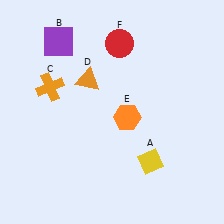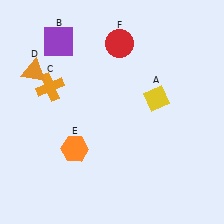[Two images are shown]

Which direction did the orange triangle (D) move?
The orange triangle (D) moved left.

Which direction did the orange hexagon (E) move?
The orange hexagon (E) moved left.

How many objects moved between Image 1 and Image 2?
3 objects moved between the two images.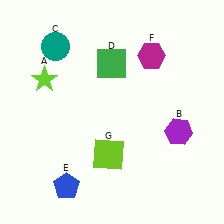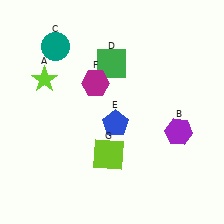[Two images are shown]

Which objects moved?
The objects that moved are: the blue pentagon (E), the magenta hexagon (F).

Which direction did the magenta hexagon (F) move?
The magenta hexagon (F) moved left.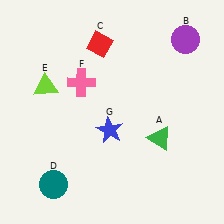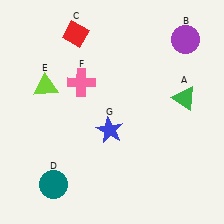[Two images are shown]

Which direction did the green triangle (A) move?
The green triangle (A) moved up.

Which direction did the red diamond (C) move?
The red diamond (C) moved left.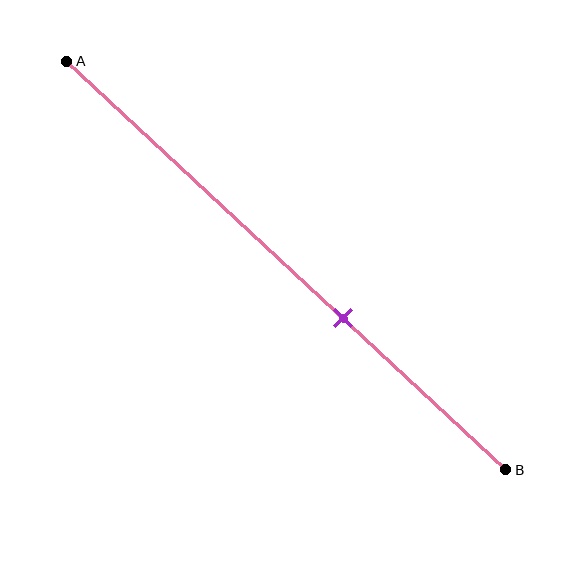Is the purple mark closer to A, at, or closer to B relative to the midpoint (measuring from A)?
The purple mark is closer to point B than the midpoint of segment AB.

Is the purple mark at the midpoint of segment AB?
No, the mark is at about 65% from A, not at the 50% midpoint.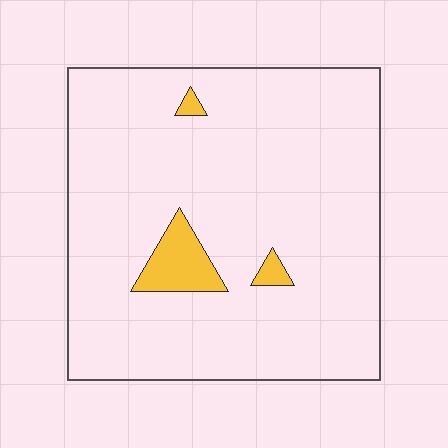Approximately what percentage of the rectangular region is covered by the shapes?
Approximately 5%.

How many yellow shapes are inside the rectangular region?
3.